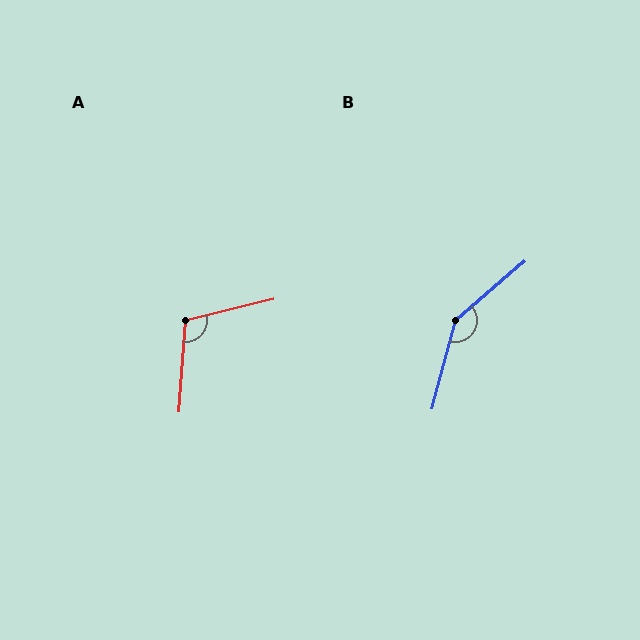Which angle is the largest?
B, at approximately 145 degrees.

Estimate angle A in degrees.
Approximately 108 degrees.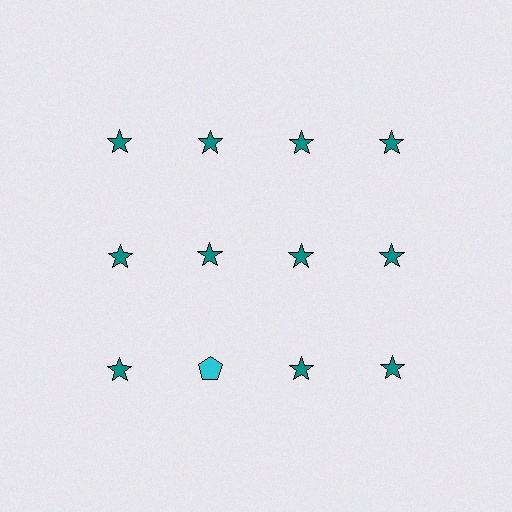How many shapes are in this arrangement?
There are 12 shapes arranged in a grid pattern.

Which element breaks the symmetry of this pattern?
The cyan pentagon in the third row, second from left column breaks the symmetry. All other shapes are teal stars.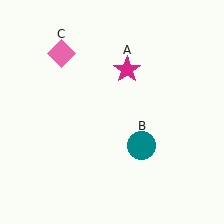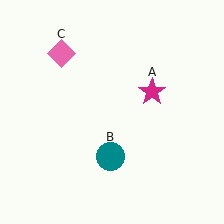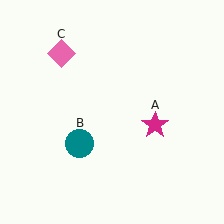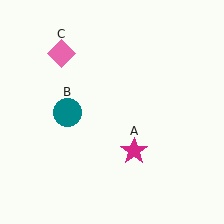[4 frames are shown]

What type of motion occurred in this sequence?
The magenta star (object A), teal circle (object B) rotated clockwise around the center of the scene.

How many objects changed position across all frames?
2 objects changed position: magenta star (object A), teal circle (object B).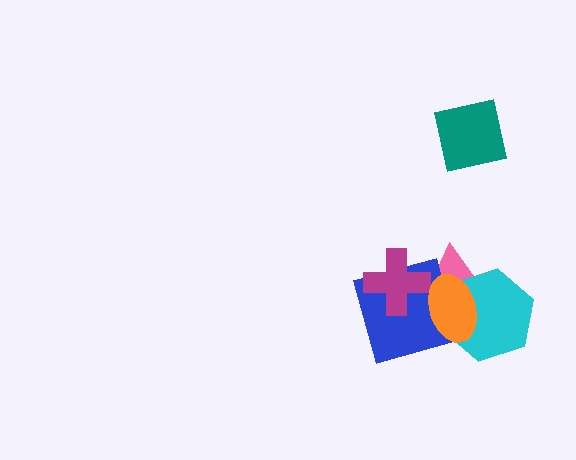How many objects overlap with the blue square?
3 objects overlap with the blue square.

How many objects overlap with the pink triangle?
4 objects overlap with the pink triangle.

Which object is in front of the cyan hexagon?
The orange ellipse is in front of the cyan hexagon.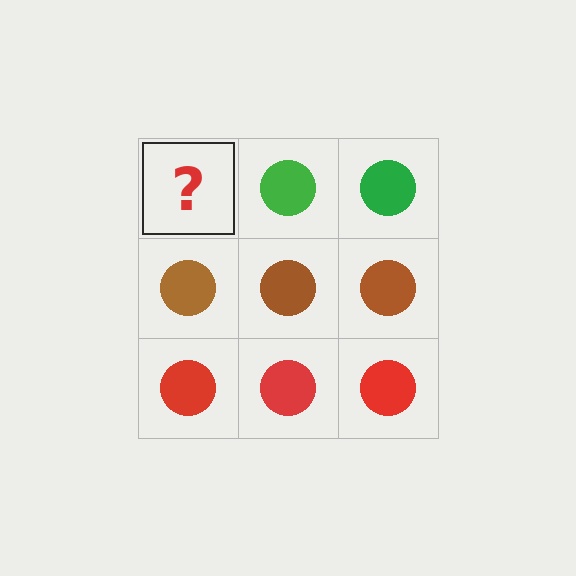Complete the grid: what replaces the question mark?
The question mark should be replaced with a green circle.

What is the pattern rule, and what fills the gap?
The rule is that each row has a consistent color. The gap should be filled with a green circle.